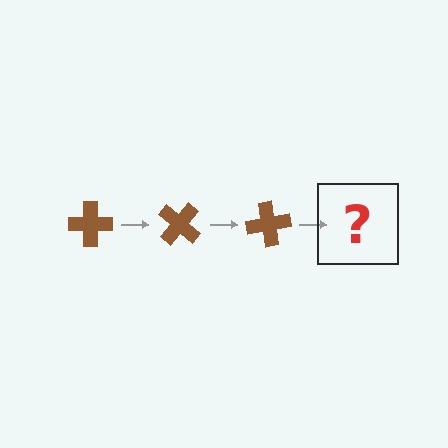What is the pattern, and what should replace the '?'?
The pattern is that the cross rotates 40 degrees each step. The '?' should be a brown cross rotated 120 degrees.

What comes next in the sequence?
The next element should be a brown cross rotated 120 degrees.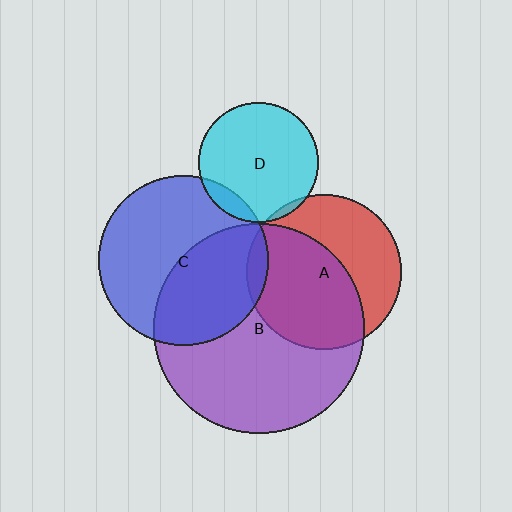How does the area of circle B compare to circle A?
Approximately 1.9 times.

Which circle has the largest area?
Circle B (purple).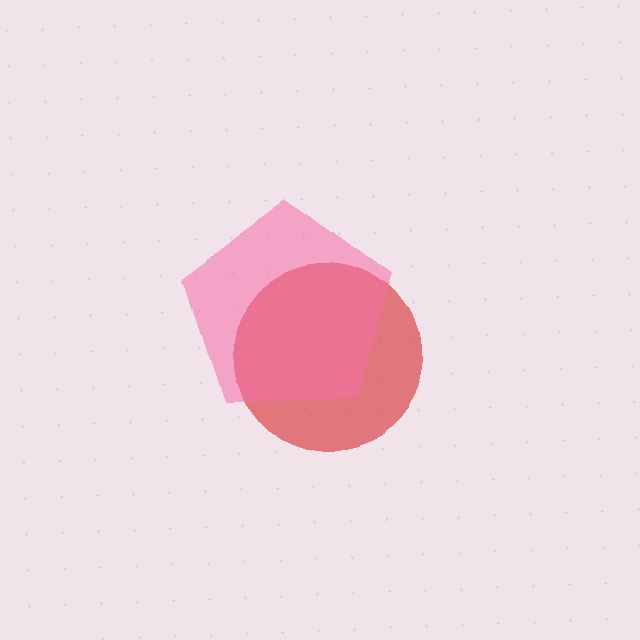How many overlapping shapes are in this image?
There are 2 overlapping shapes in the image.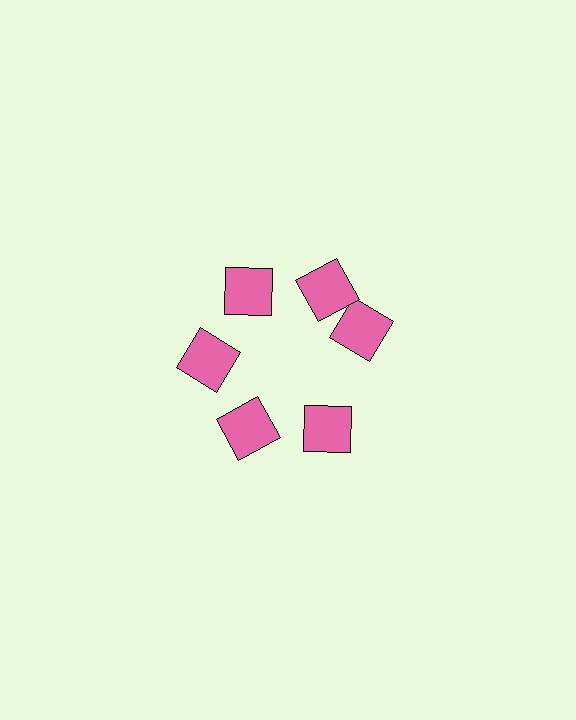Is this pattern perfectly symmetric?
No. The 6 pink squares are arranged in a ring, but one element near the 3 o'clock position is rotated out of alignment along the ring, breaking the 6-fold rotational symmetry.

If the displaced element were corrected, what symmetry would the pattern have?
It would have 6-fold rotational symmetry — the pattern would map onto itself every 60 degrees.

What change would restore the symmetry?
The symmetry would be restored by rotating it back into even spacing with its neighbors so that all 6 squares sit at equal angles and equal distance from the center.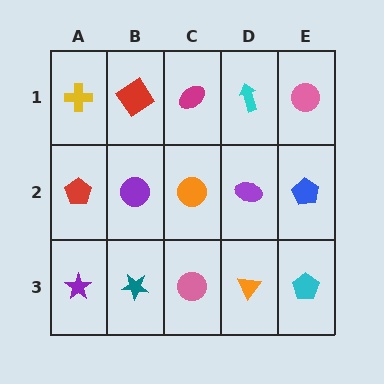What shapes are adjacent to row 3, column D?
A purple ellipse (row 2, column D), a pink circle (row 3, column C), a cyan pentagon (row 3, column E).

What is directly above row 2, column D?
A cyan arrow.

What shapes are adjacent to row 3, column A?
A red pentagon (row 2, column A), a teal star (row 3, column B).